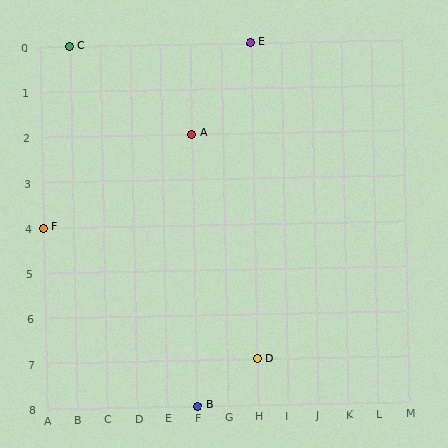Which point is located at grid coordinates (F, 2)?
Point A is at (F, 2).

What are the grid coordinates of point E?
Point E is at grid coordinates (H, 0).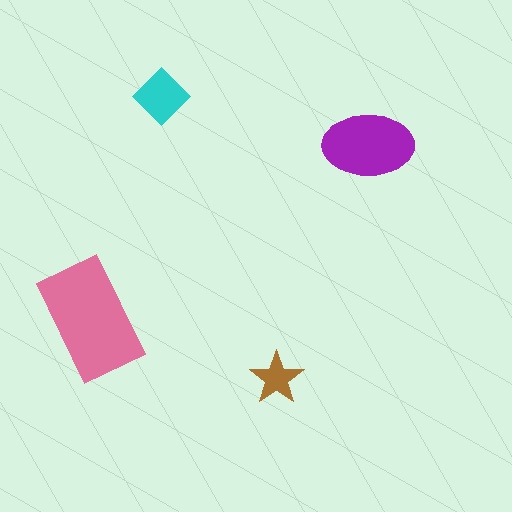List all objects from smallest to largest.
The brown star, the cyan diamond, the purple ellipse, the pink rectangle.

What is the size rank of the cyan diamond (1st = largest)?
3rd.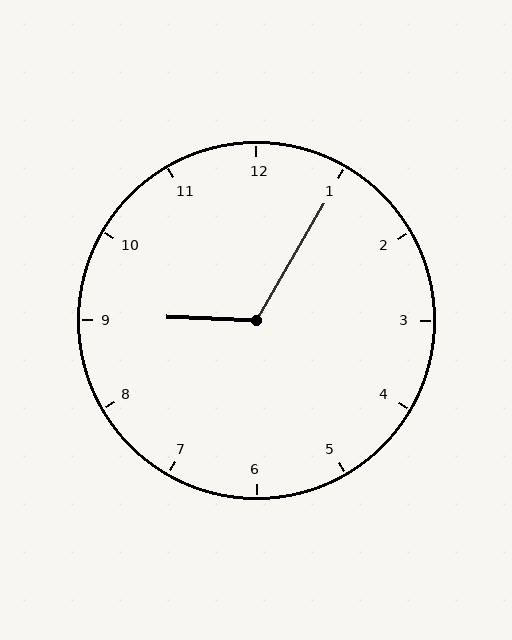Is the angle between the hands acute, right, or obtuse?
It is obtuse.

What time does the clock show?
9:05.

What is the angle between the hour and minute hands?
Approximately 118 degrees.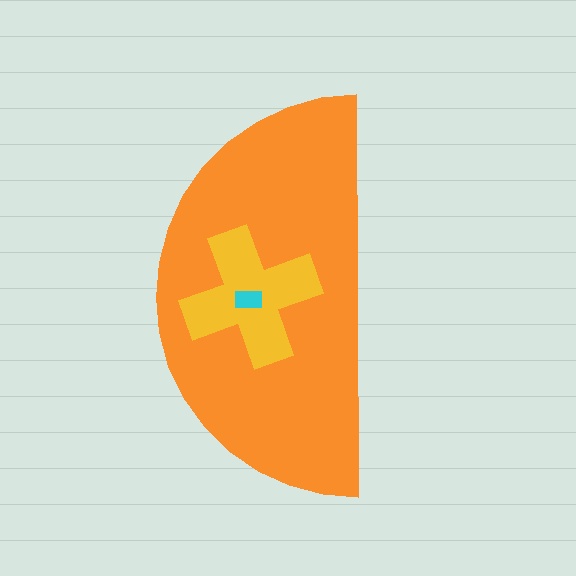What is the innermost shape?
The cyan rectangle.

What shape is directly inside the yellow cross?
The cyan rectangle.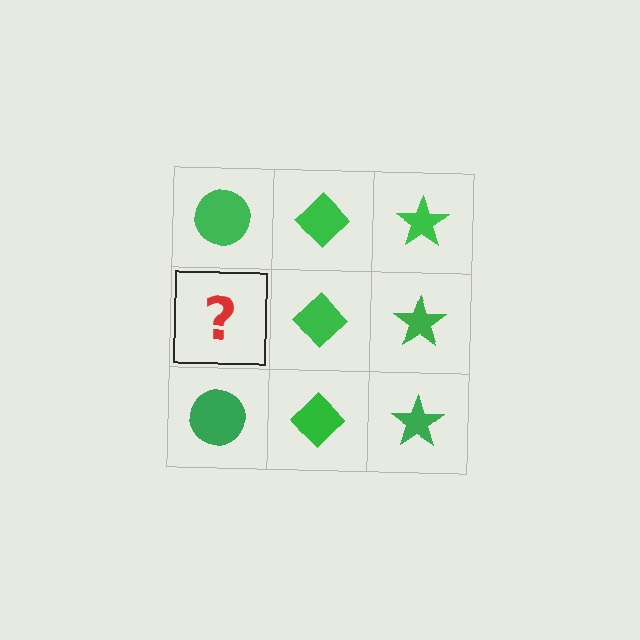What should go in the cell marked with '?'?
The missing cell should contain a green circle.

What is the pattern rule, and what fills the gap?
The rule is that each column has a consistent shape. The gap should be filled with a green circle.